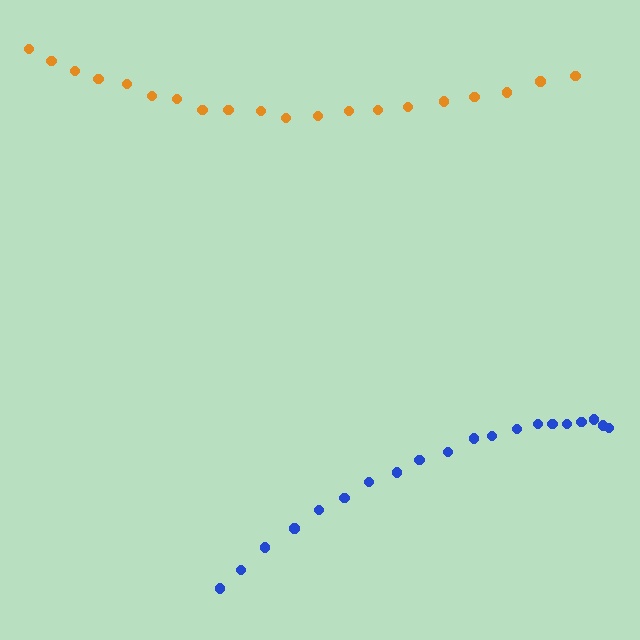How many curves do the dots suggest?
There are 2 distinct paths.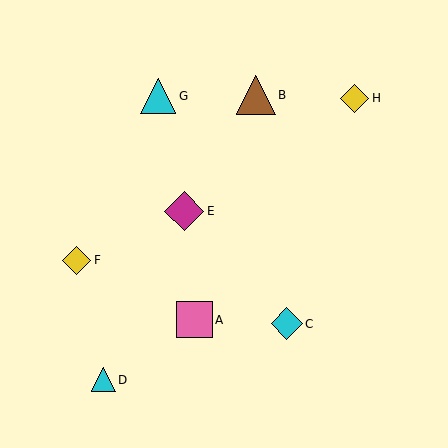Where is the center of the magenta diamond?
The center of the magenta diamond is at (184, 211).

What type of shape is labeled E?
Shape E is a magenta diamond.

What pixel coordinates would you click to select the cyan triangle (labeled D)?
Click at (103, 380) to select the cyan triangle D.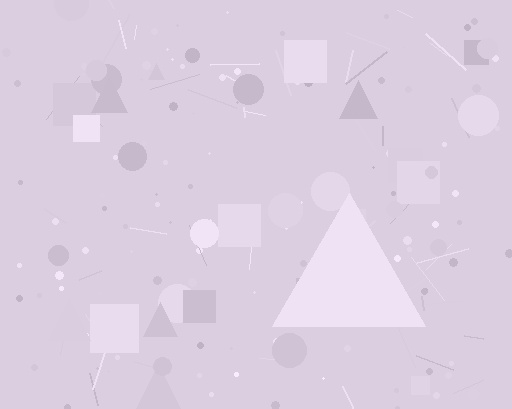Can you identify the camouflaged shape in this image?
The camouflaged shape is a triangle.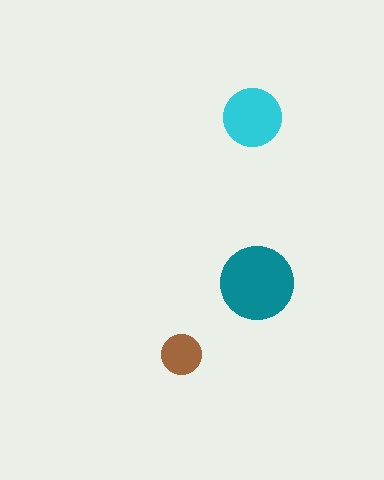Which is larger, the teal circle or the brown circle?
The teal one.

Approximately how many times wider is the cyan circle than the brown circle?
About 1.5 times wider.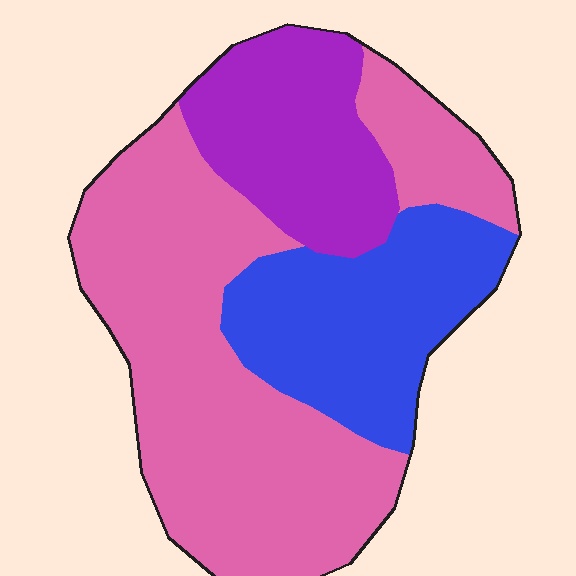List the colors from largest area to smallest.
From largest to smallest: pink, blue, purple.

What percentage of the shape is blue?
Blue covers roughly 25% of the shape.